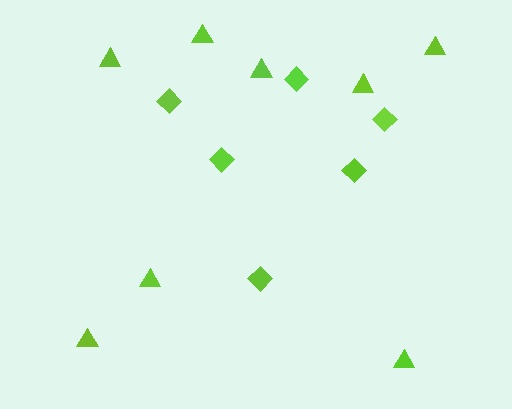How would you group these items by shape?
There are 2 groups: one group of triangles (8) and one group of diamonds (6).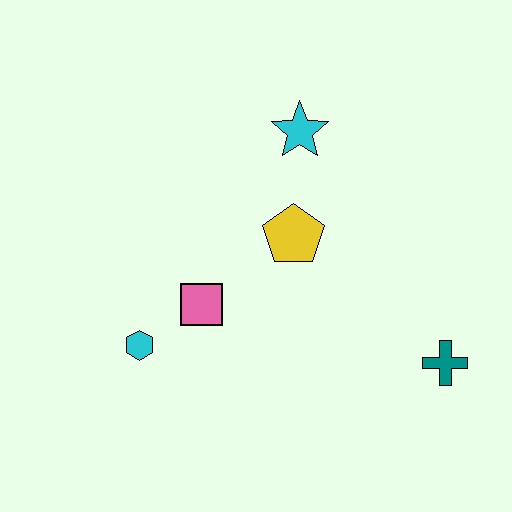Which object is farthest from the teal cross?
The cyan hexagon is farthest from the teal cross.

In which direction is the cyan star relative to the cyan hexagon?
The cyan star is above the cyan hexagon.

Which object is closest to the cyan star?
The yellow pentagon is closest to the cyan star.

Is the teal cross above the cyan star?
No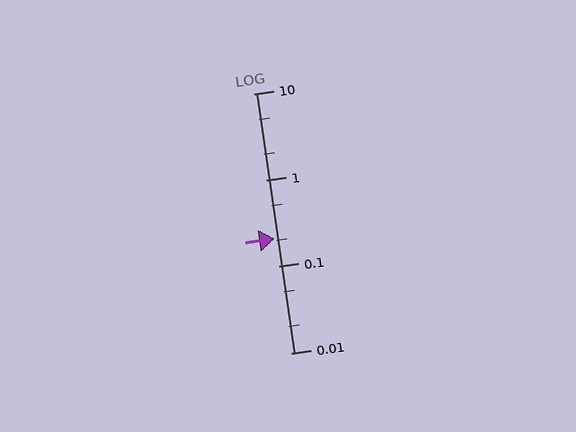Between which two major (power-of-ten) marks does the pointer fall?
The pointer is between 0.1 and 1.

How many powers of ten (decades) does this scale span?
The scale spans 3 decades, from 0.01 to 10.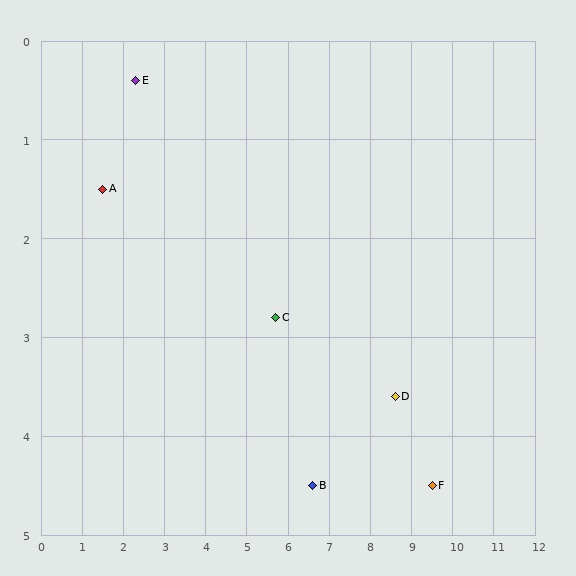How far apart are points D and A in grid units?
Points D and A are about 7.4 grid units apart.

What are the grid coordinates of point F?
Point F is at approximately (9.5, 4.5).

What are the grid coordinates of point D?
Point D is at approximately (8.6, 3.6).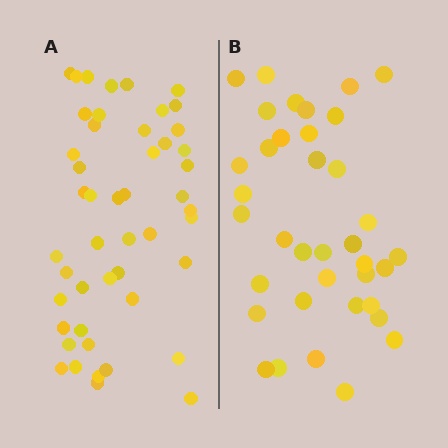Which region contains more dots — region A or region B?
Region A (the left region) has more dots.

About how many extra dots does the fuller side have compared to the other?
Region A has roughly 12 or so more dots than region B.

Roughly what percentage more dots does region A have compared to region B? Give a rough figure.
About 30% more.